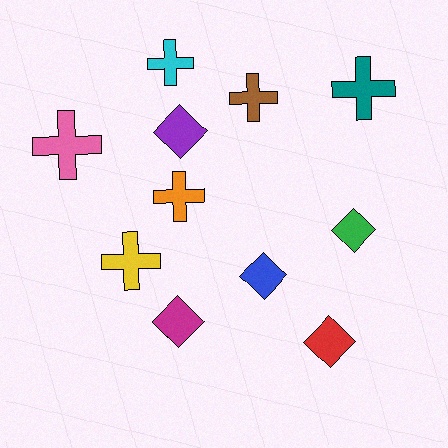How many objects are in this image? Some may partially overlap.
There are 11 objects.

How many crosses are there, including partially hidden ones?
There are 6 crosses.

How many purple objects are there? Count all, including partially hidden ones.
There is 1 purple object.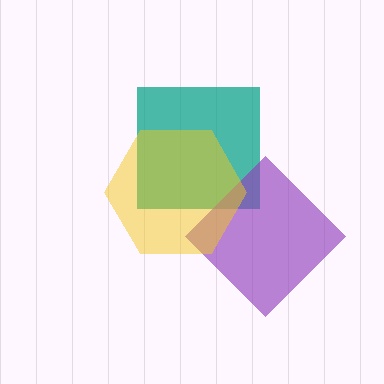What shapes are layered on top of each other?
The layered shapes are: a teal square, a purple diamond, a yellow hexagon.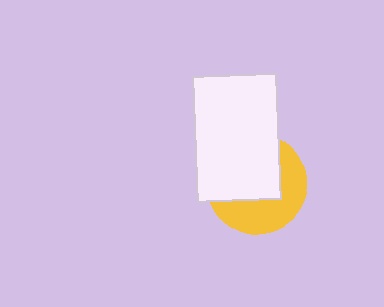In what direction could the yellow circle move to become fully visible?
The yellow circle could move toward the lower-right. That would shift it out from behind the white rectangle entirely.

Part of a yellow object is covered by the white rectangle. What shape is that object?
It is a circle.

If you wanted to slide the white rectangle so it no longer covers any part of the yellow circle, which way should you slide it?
Slide it toward the upper-left — that is the most direct way to separate the two shapes.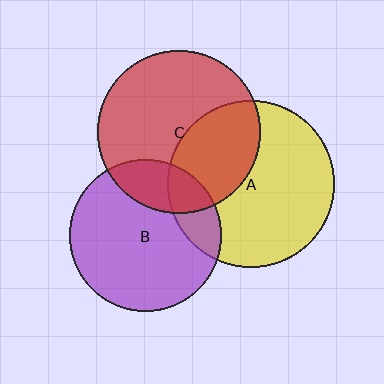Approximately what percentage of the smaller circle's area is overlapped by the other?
Approximately 15%.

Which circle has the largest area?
Circle A (yellow).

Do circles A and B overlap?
Yes.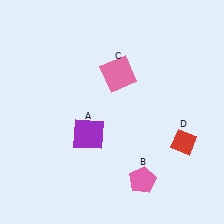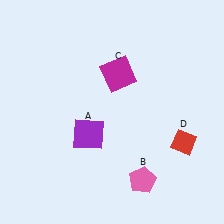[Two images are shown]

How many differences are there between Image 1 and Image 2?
There is 1 difference between the two images.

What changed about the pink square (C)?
In Image 1, C is pink. In Image 2, it changed to magenta.